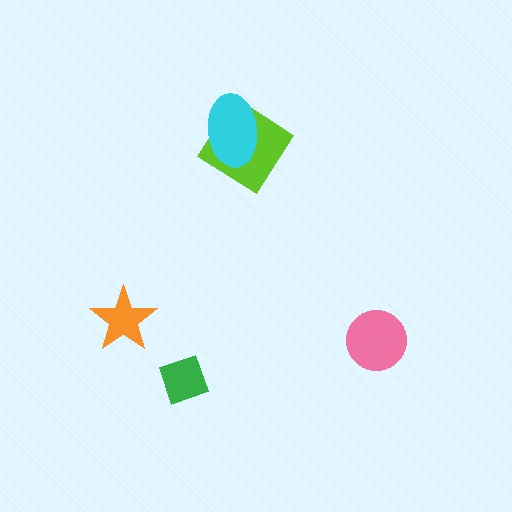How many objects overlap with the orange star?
0 objects overlap with the orange star.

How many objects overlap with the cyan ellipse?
1 object overlaps with the cyan ellipse.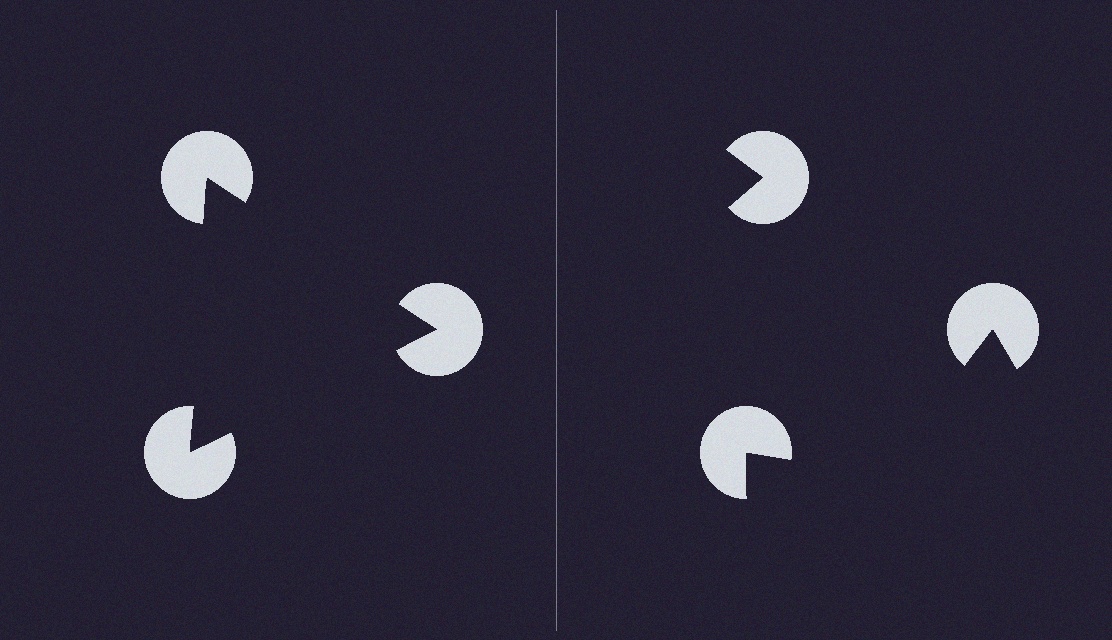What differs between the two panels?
The pac-man discs are positioned identically on both sides; only the wedge orientations differ. On the left they align to a triangle; on the right they are misaligned.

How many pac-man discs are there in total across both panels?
6 — 3 on each side.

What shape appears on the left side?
An illusory triangle.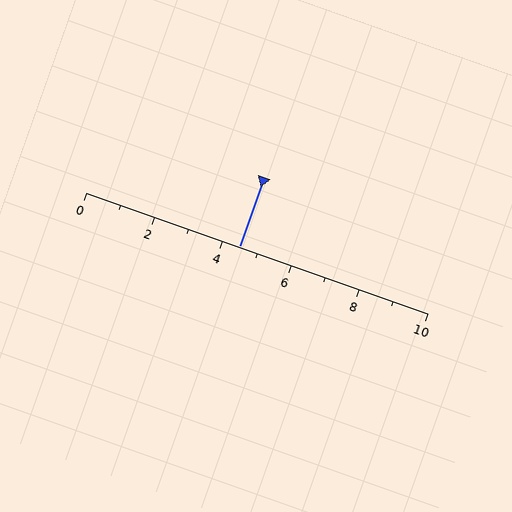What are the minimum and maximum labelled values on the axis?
The axis runs from 0 to 10.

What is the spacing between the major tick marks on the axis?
The major ticks are spaced 2 apart.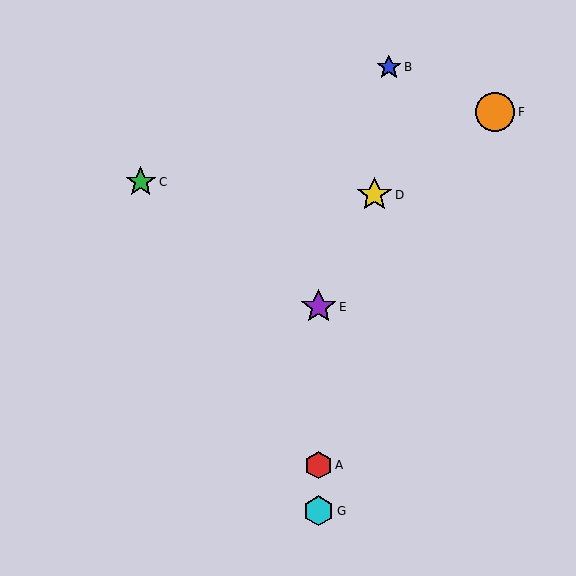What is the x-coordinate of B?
Object B is at x≈389.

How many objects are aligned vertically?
3 objects (A, E, G) are aligned vertically.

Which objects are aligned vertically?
Objects A, E, G are aligned vertically.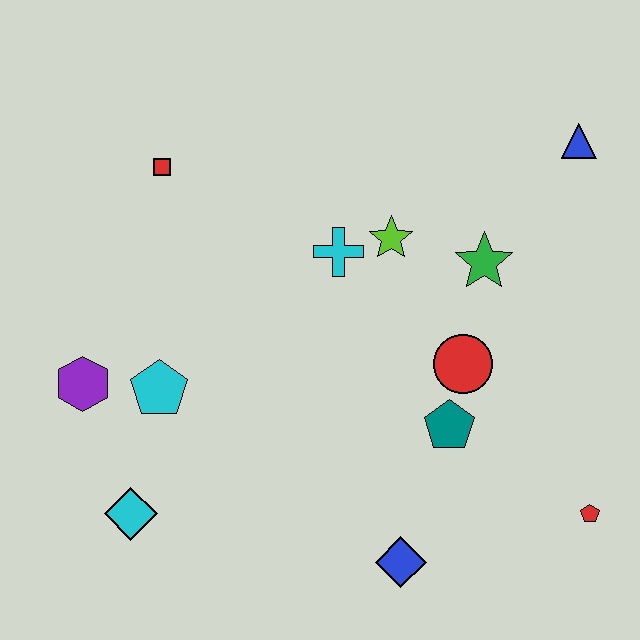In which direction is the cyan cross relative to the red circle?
The cyan cross is to the left of the red circle.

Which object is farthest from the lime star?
The cyan diamond is farthest from the lime star.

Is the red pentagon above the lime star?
No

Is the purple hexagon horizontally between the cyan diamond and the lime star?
No